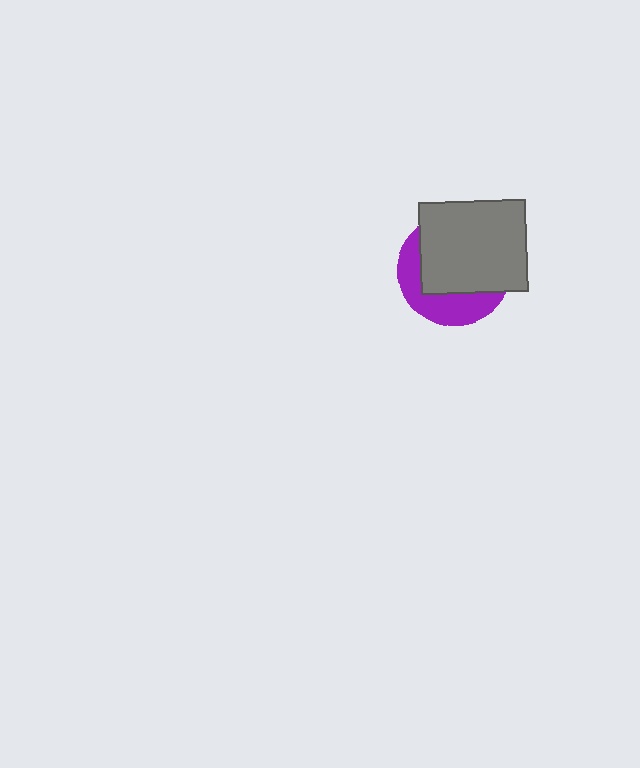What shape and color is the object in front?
The object in front is a gray rectangle.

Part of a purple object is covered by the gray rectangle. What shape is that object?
It is a circle.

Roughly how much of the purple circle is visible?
A small part of it is visible (roughly 35%).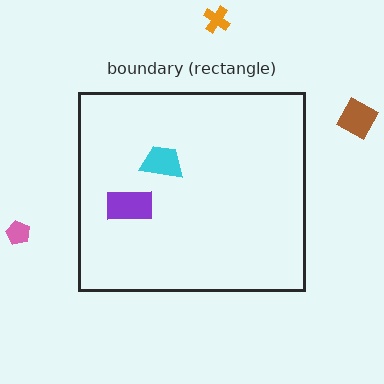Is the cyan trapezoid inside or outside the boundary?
Inside.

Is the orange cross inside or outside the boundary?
Outside.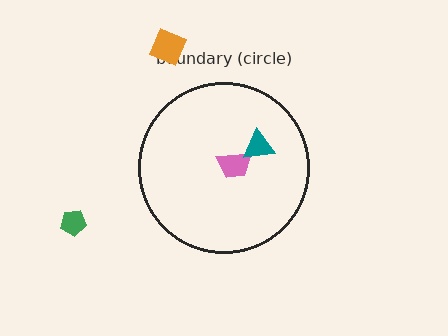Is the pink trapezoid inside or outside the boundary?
Inside.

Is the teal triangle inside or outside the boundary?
Inside.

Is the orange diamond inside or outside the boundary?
Outside.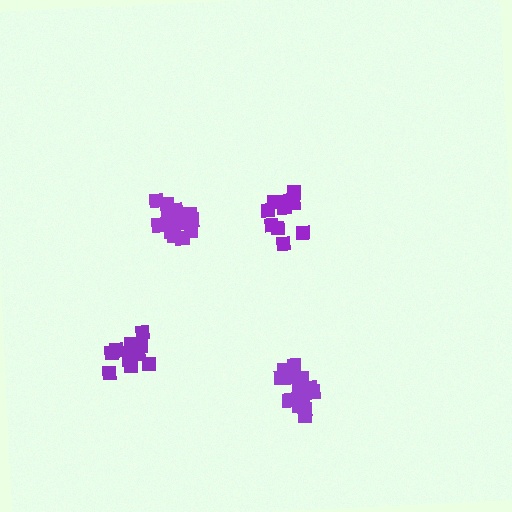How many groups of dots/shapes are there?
There are 4 groups.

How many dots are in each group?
Group 1: 13 dots, Group 2: 17 dots, Group 3: 15 dots, Group 4: 13 dots (58 total).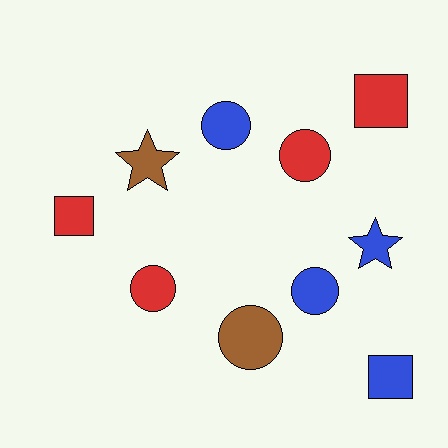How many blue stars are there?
There is 1 blue star.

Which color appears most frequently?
Blue, with 4 objects.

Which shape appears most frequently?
Circle, with 5 objects.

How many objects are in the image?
There are 10 objects.